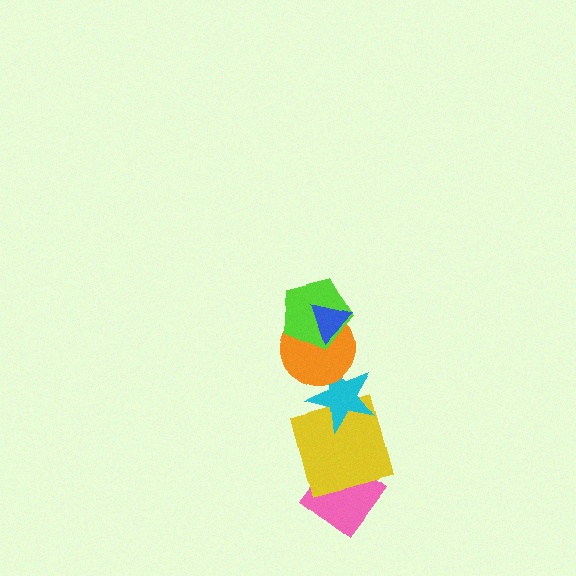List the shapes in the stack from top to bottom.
From top to bottom: the blue triangle, the lime pentagon, the orange circle, the cyan star, the yellow square, the pink diamond.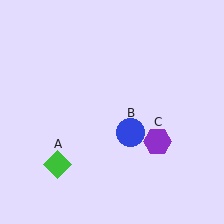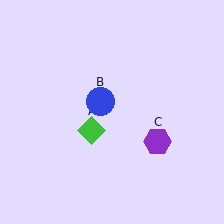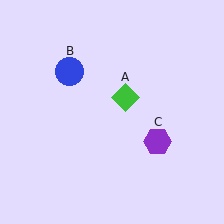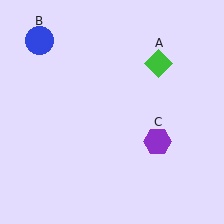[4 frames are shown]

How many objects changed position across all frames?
2 objects changed position: green diamond (object A), blue circle (object B).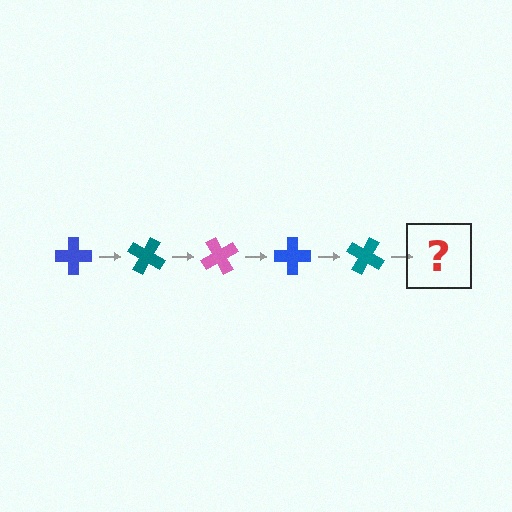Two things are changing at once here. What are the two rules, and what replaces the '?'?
The two rules are that it rotates 30 degrees each step and the color cycles through blue, teal, and pink. The '?' should be a pink cross, rotated 150 degrees from the start.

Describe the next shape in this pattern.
It should be a pink cross, rotated 150 degrees from the start.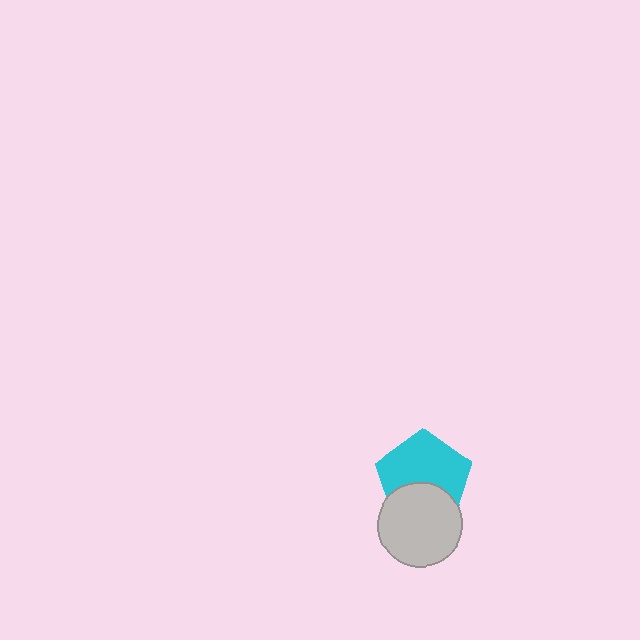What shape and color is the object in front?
The object in front is a light gray circle.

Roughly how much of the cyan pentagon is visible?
About half of it is visible (roughly 64%).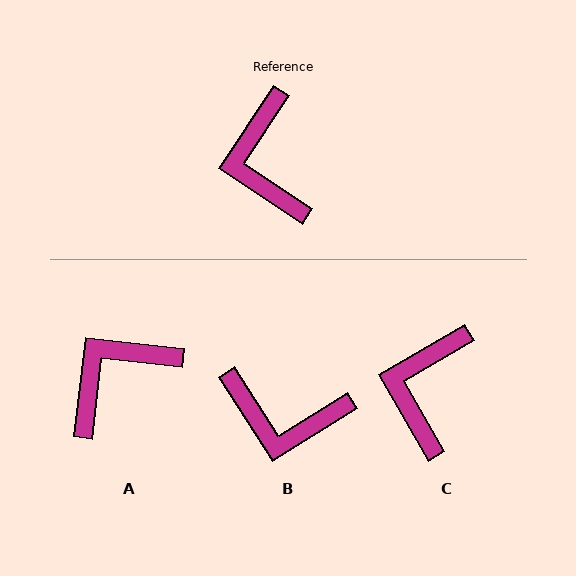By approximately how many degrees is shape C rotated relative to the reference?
Approximately 26 degrees clockwise.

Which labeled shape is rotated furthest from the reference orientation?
B, about 66 degrees away.